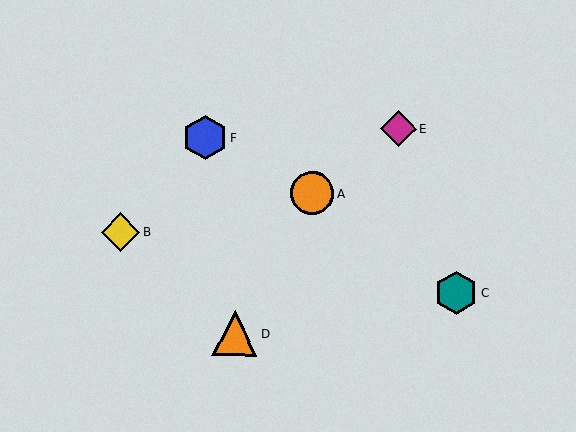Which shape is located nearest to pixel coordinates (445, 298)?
The teal hexagon (labeled C) at (456, 293) is nearest to that location.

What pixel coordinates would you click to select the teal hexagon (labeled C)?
Click at (456, 293) to select the teal hexagon C.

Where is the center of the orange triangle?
The center of the orange triangle is at (235, 334).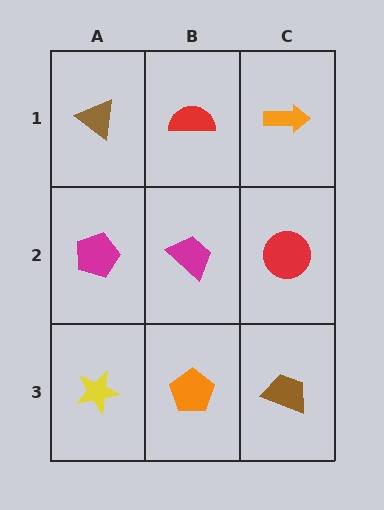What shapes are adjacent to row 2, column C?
An orange arrow (row 1, column C), a brown trapezoid (row 3, column C), a magenta trapezoid (row 2, column B).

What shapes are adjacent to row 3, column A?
A magenta pentagon (row 2, column A), an orange pentagon (row 3, column B).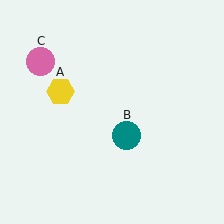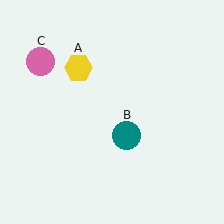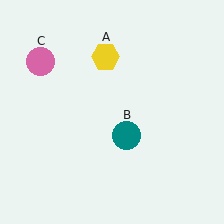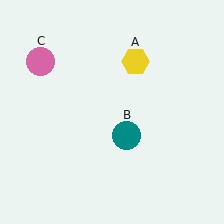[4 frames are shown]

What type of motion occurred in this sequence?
The yellow hexagon (object A) rotated clockwise around the center of the scene.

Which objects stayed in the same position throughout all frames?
Teal circle (object B) and pink circle (object C) remained stationary.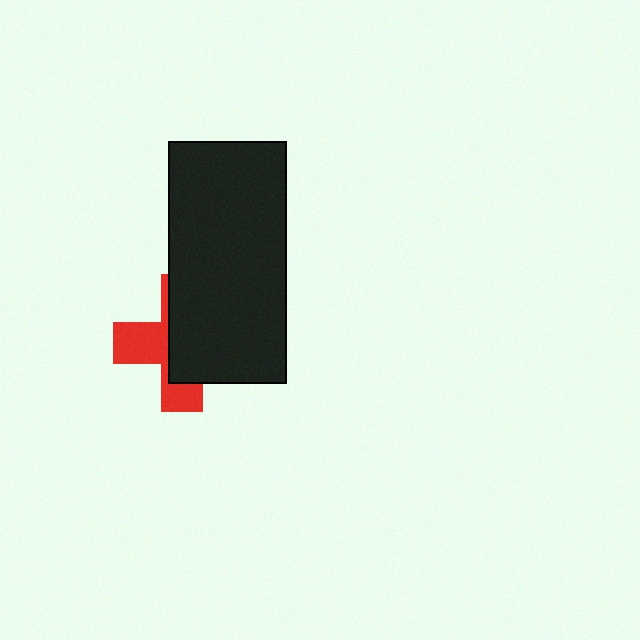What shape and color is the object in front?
The object in front is a black rectangle.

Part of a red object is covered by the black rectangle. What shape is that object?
It is a cross.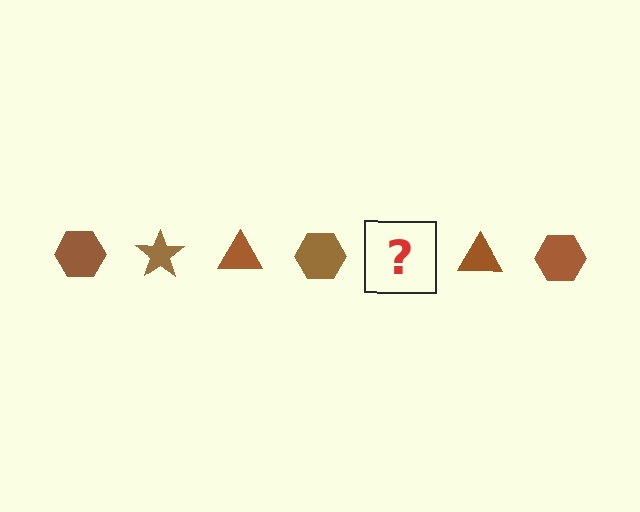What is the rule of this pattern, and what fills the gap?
The rule is that the pattern cycles through hexagon, star, triangle shapes in brown. The gap should be filled with a brown star.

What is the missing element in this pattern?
The missing element is a brown star.